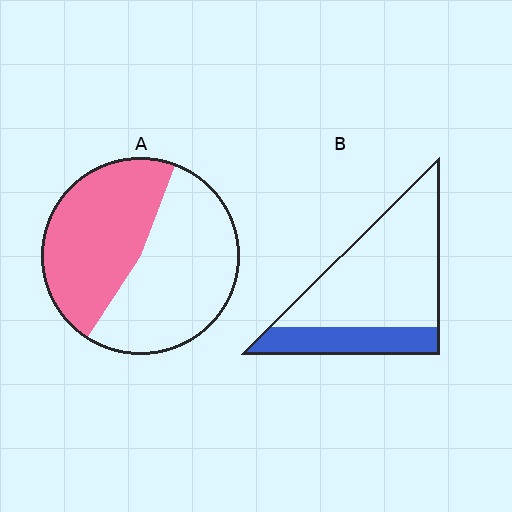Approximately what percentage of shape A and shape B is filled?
A is approximately 45% and B is approximately 25%.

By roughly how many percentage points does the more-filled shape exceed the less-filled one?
By roughly 20 percentage points (A over B).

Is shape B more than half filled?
No.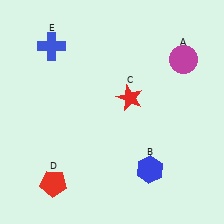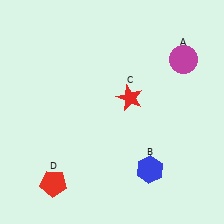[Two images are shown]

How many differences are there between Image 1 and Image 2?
There is 1 difference between the two images.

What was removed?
The blue cross (E) was removed in Image 2.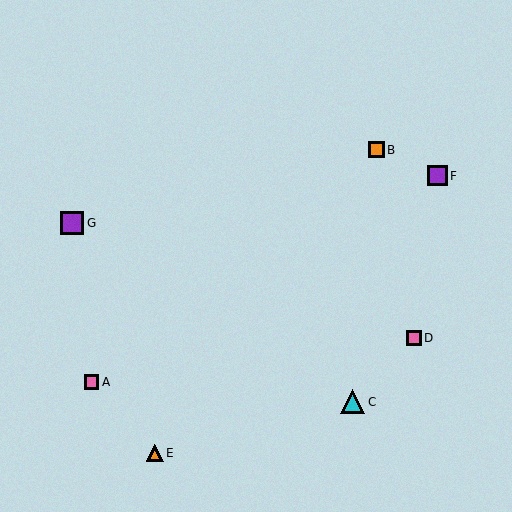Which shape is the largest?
The cyan triangle (labeled C) is the largest.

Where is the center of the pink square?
The center of the pink square is at (92, 382).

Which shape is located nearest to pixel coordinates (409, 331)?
The pink square (labeled D) at (414, 338) is nearest to that location.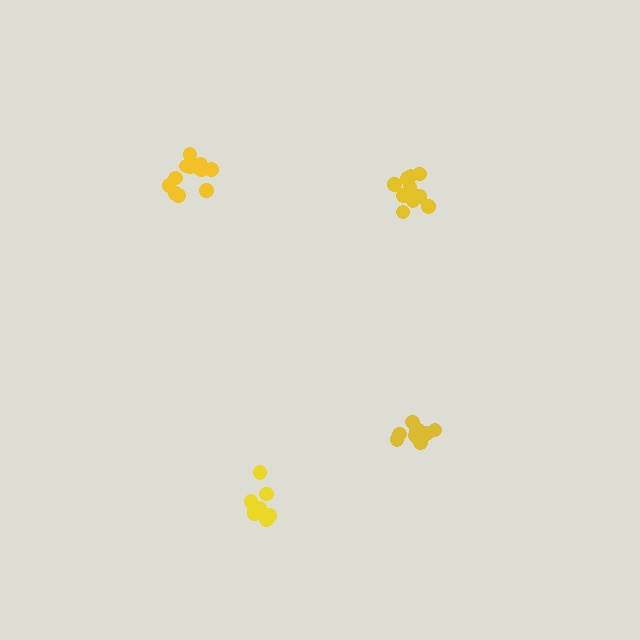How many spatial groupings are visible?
There are 4 spatial groupings.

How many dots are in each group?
Group 1: 10 dots, Group 2: 13 dots, Group 3: 8 dots, Group 4: 12 dots (43 total).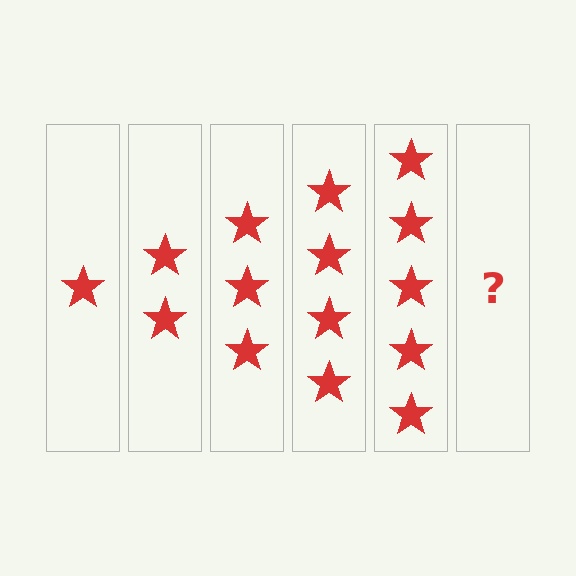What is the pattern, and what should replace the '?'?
The pattern is that each step adds one more star. The '?' should be 6 stars.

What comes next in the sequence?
The next element should be 6 stars.